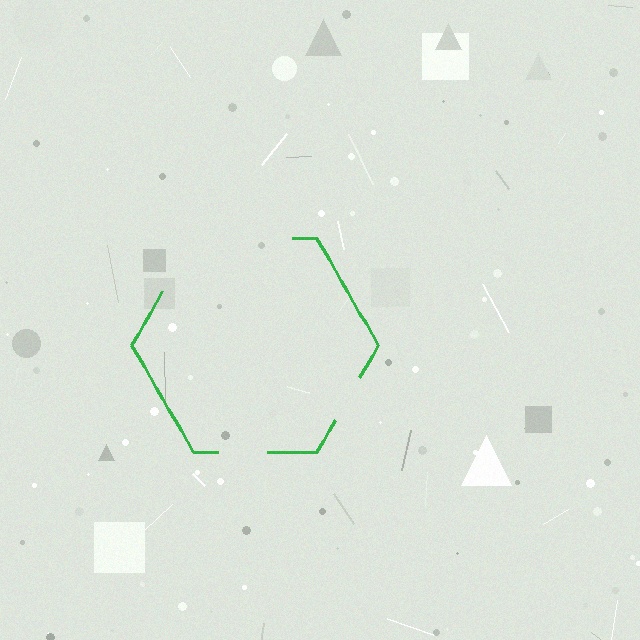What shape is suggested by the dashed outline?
The dashed outline suggests a hexagon.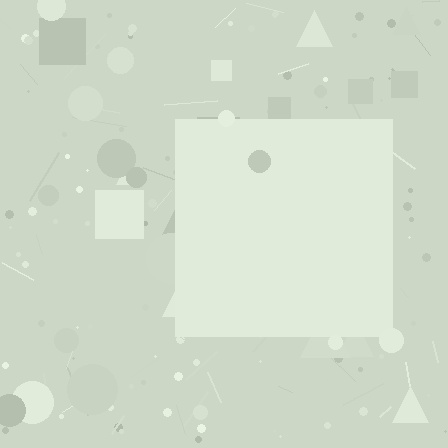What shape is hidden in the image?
A square is hidden in the image.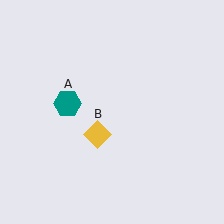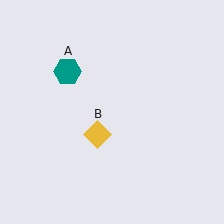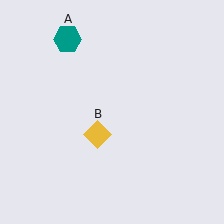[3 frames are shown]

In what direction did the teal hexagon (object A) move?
The teal hexagon (object A) moved up.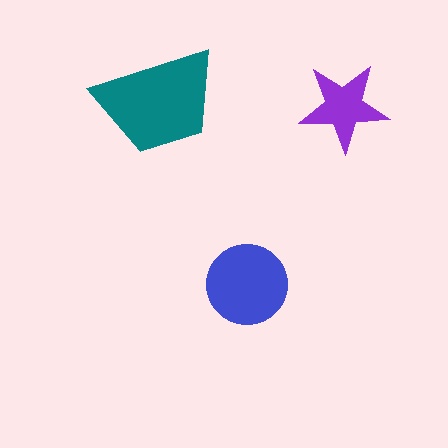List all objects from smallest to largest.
The purple star, the blue circle, the teal trapezoid.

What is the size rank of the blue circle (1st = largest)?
2nd.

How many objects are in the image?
There are 3 objects in the image.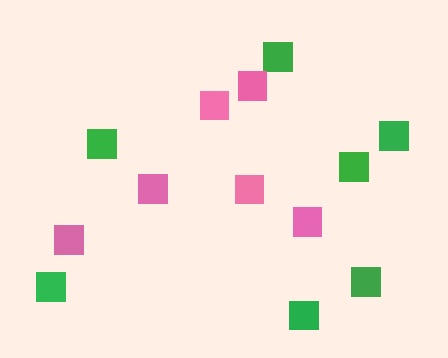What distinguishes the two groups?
There are 2 groups: one group of green squares (7) and one group of pink squares (6).